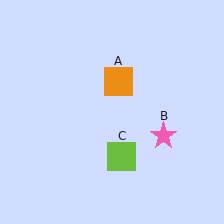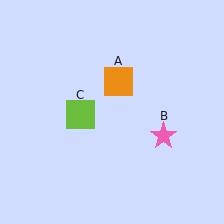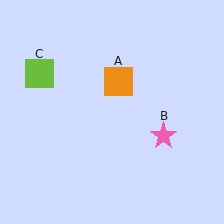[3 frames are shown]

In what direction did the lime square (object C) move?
The lime square (object C) moved up and to the left.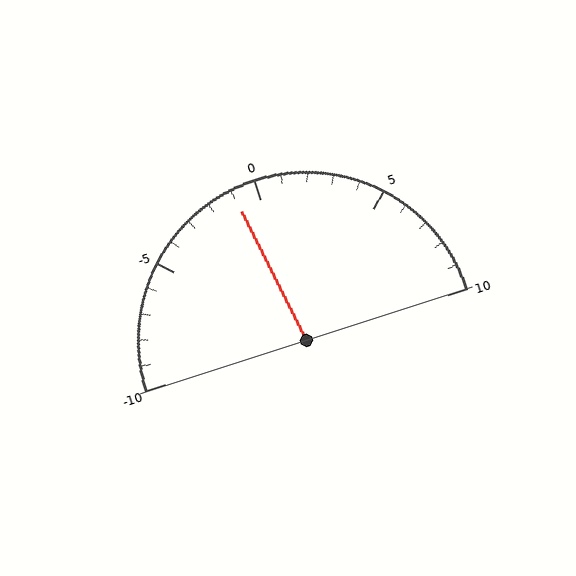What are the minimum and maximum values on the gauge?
The gauge ranges from -10 to 10.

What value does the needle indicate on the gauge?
The needle indicates approximately -1.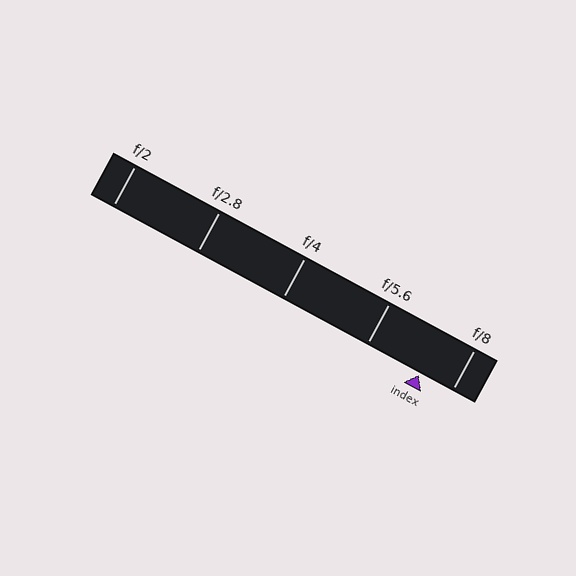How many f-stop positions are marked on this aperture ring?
There are 5 f-stop positions marked.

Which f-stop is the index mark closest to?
The index mark is closest to f/8.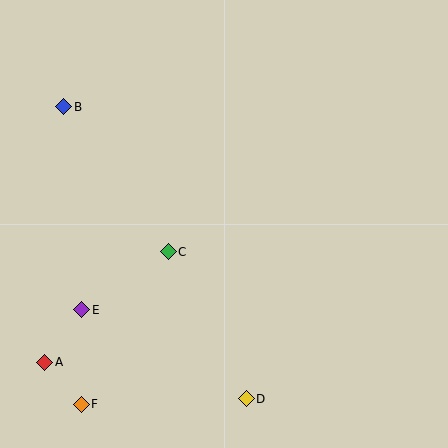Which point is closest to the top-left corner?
Point B is closest to the top-left corner.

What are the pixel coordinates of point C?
Point C is at (168, 252).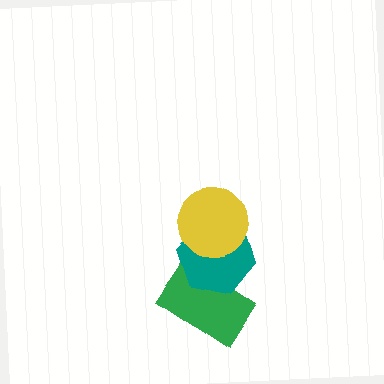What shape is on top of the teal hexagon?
The yellow circle is on top of the teal hexagon.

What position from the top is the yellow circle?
The yellow circle is 1st from the top.